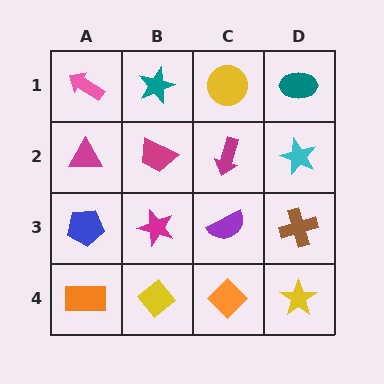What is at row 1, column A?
A pink arrow.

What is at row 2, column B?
A magenta trapezoid.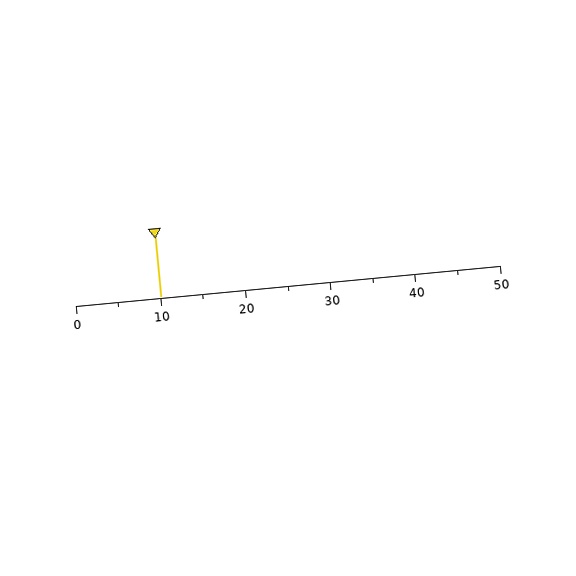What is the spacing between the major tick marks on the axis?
The major ticks are spaced 10 apart.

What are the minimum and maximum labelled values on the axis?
The axis runs from 0 to 50.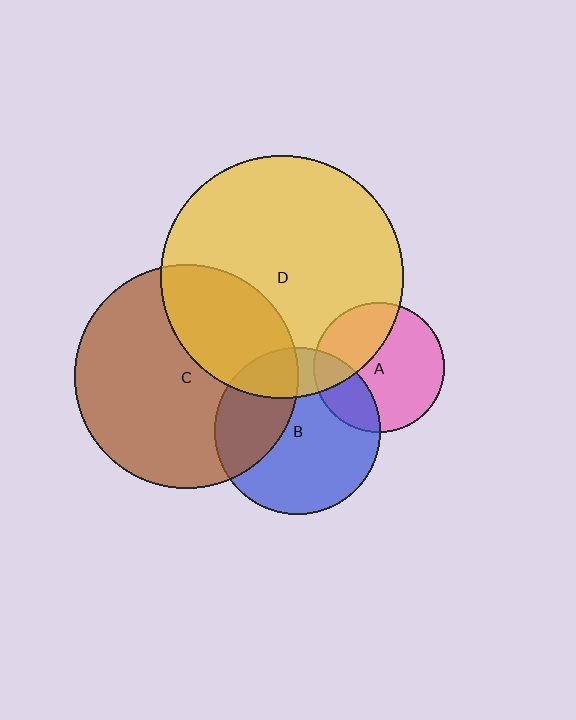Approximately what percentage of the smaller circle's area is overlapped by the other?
Approximately 20%.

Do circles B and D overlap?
Yes.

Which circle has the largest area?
Circle D (yellow).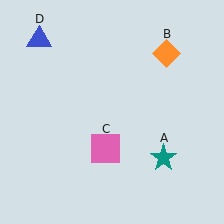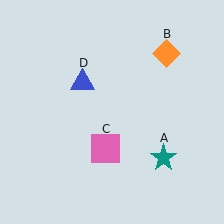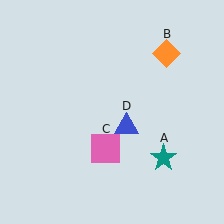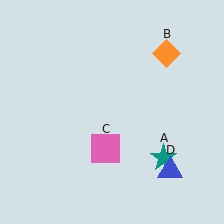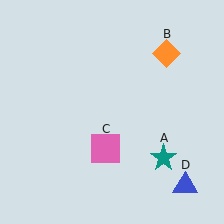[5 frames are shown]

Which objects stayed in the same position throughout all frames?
Teal star (object A) and orange diamond (object B) and pink square (object C) remained stationary.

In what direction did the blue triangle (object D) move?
The blue triangle (object D) moved down and to the right.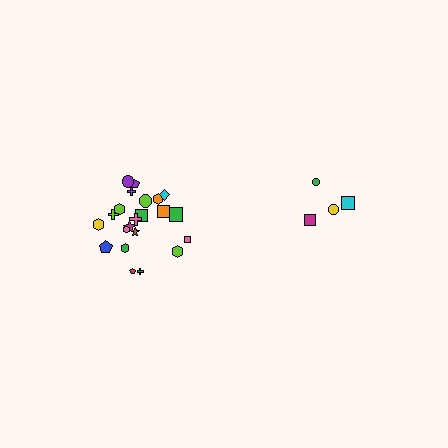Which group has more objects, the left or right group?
The left group.